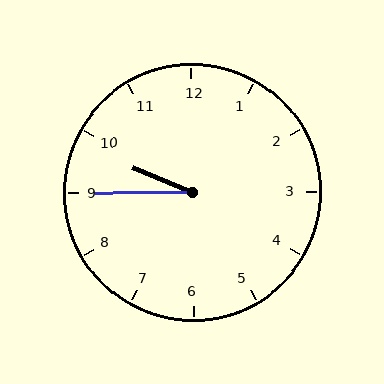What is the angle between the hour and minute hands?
Approximately 22 degrees.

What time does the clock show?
9:45.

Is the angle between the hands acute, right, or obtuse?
It is acute.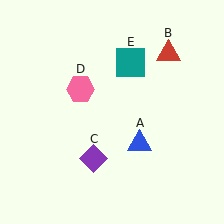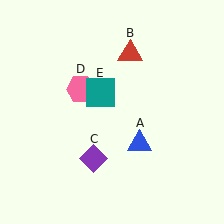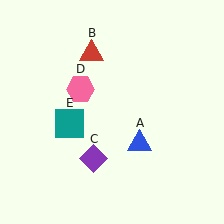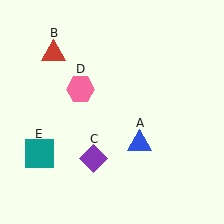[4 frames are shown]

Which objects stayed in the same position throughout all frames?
Blue triangle (object A) and purple diamond (object C) and pink hexagon (object D) remained stationary.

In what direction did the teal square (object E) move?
The teal square (object E) moved down and to the left.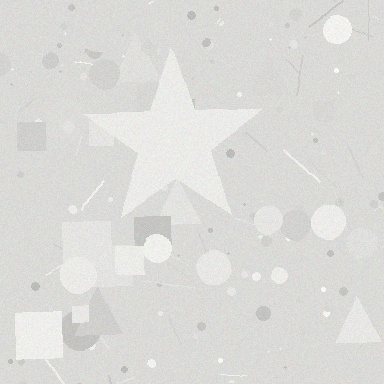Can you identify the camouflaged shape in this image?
The camouflaged shape is a star.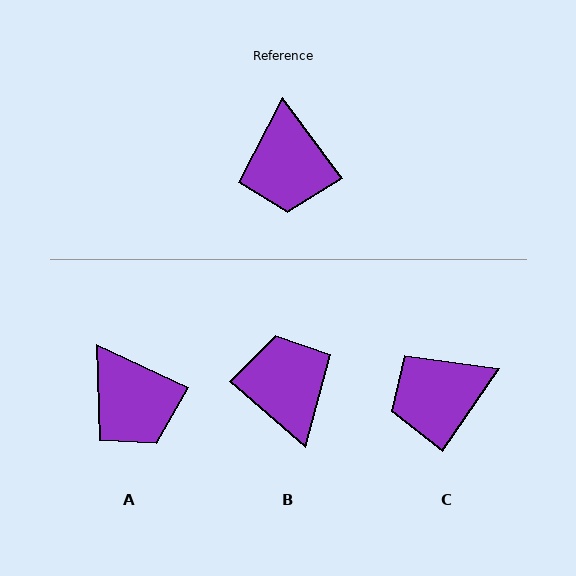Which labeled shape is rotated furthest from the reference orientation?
B, about 167 degrees away.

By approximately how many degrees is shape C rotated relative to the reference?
Approximately 71 degrees clockwise.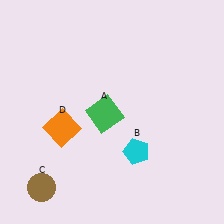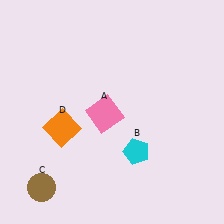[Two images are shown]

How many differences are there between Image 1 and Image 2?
There is 1 difference between the two images.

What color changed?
The square (A) changed from green in Image 1 to pink in Image 2.